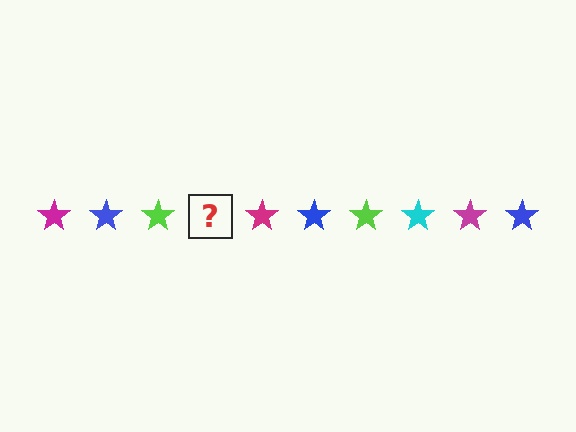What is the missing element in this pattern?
The missing element is a cyan star.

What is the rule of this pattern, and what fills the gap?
The rule is that the pattern cycles through magenta, blue, lime, cyan stars. The gap should be filled with a cyan star.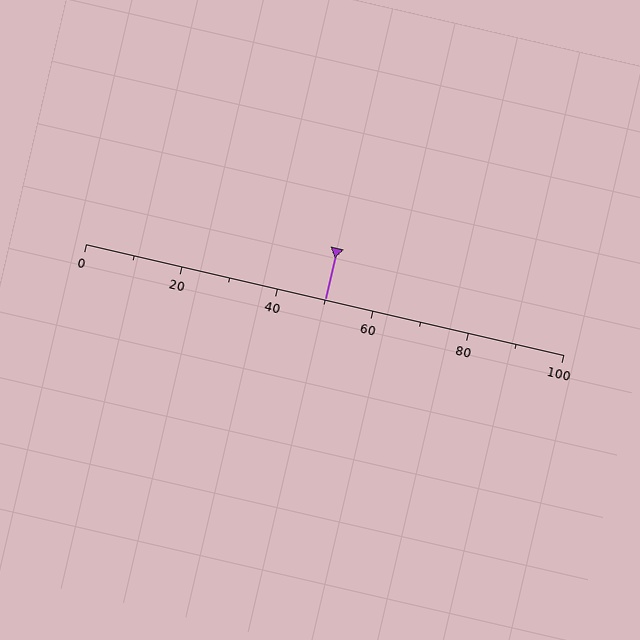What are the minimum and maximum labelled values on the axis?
The axis runs from 0 to 100.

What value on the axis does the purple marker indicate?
The marker indicates approximately 50.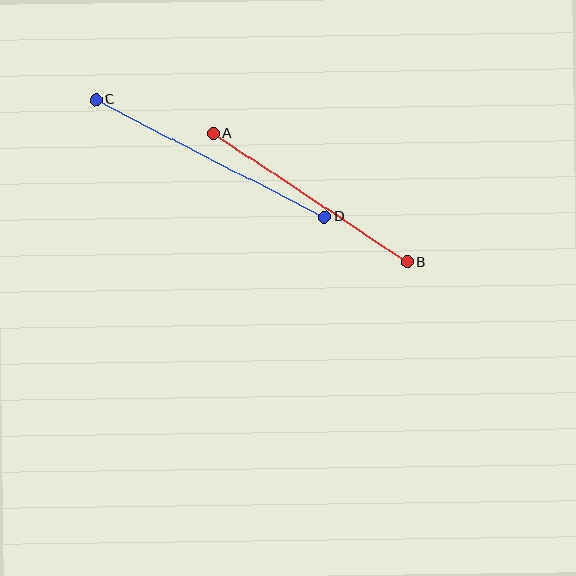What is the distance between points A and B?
The distance is approximately 233 pixels.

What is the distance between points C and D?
The distance is approximately 257 pixels.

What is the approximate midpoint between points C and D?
The midpoint is at approximately (210, 158) pixels.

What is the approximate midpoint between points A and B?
The midpoint is at approximately (310, 198) pixels.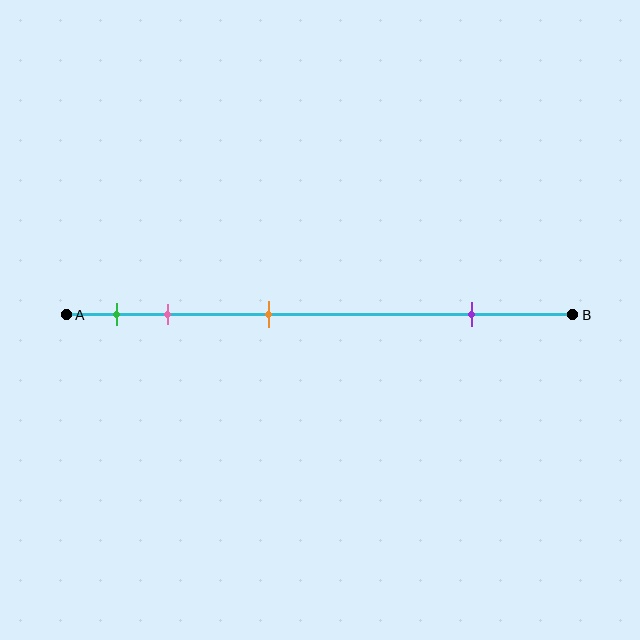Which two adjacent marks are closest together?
The green and pink marks are the closest adjacent pair.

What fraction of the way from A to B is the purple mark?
The purple mark is approximately 80% (0.8) of the way from A to B.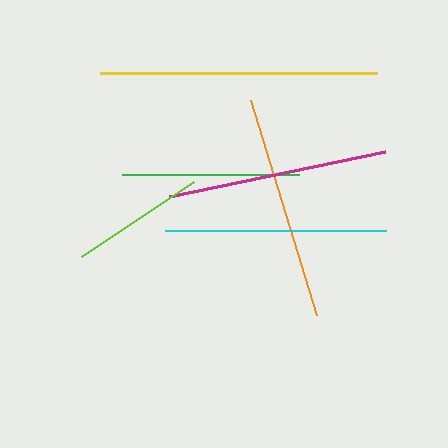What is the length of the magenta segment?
The magenta segment is approximately 221 pixels long.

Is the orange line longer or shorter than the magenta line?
The orange line is longer than the magenta line.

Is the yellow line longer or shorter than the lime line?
The yellow line is longer than the lime line.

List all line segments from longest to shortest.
From longest to shortest: yellow, orange, cyan, magenta, green, lime.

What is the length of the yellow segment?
The yellow segment is approximately 277 pixels long.